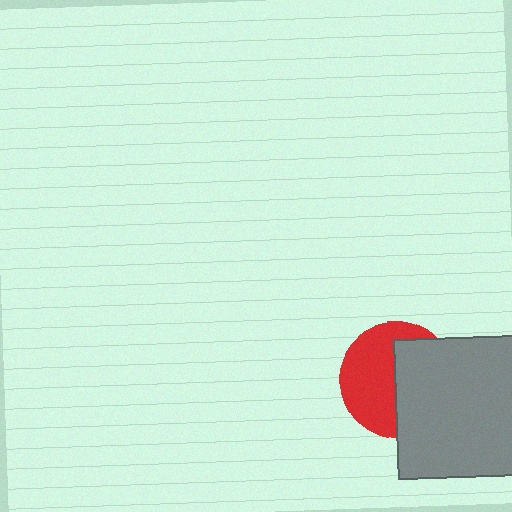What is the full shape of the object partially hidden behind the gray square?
The partially hidden object is a red circle.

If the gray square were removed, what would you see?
You would see the complete red circle.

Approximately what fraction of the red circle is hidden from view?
Roughly 49% of the red circle is hidden behind the gray square.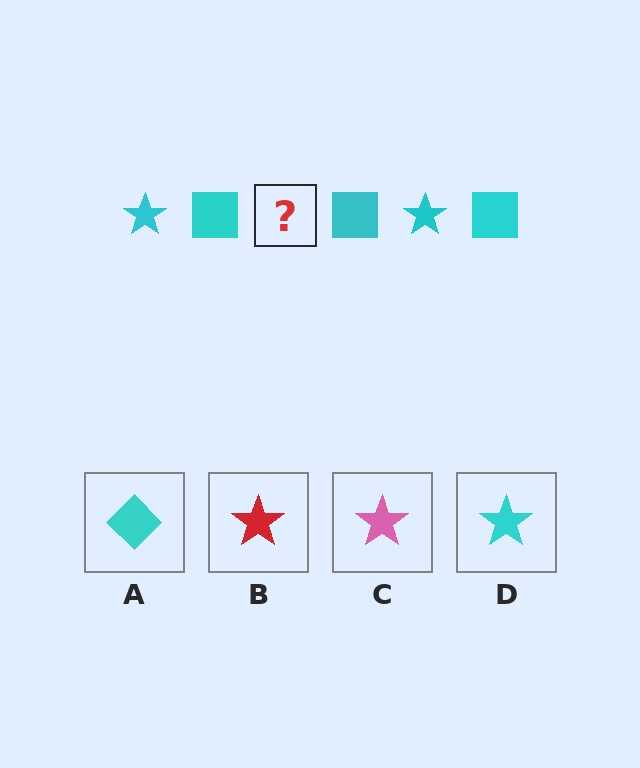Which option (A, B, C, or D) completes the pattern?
D.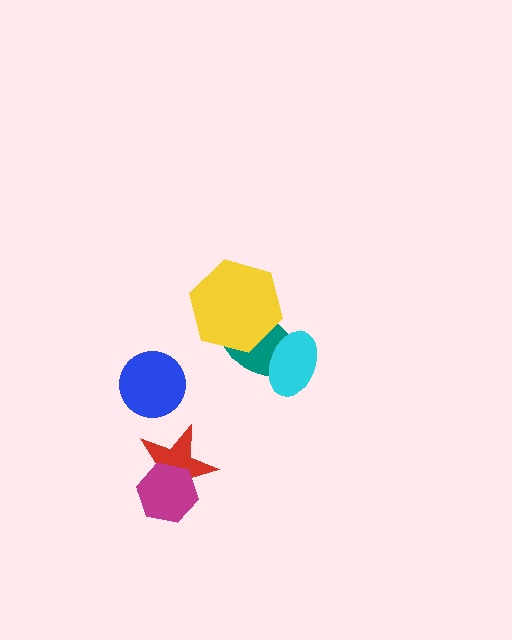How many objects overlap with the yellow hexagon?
1 object overlaps with the yellow hexagon.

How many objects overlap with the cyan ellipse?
1 object overlaps with the cyan ellipse.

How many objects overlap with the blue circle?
0 objects overlap with the blue circle.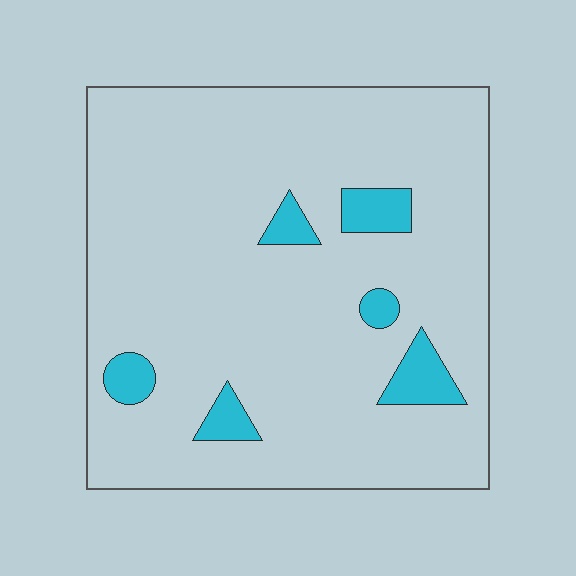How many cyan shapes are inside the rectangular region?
6.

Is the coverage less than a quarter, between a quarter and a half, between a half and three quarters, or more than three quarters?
Less than a quarter.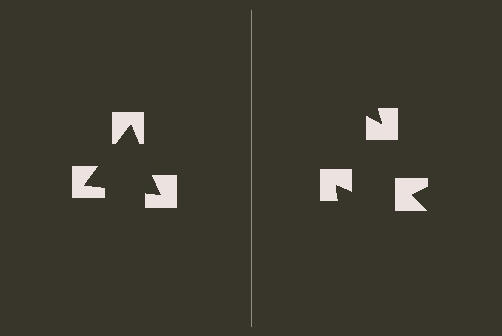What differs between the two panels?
The notched squares are positioned identically on both sides; only the wedge orientations differ. On the left they align to a triangle; on the right they are misaligned.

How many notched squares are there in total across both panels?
6 — 3 on each side.